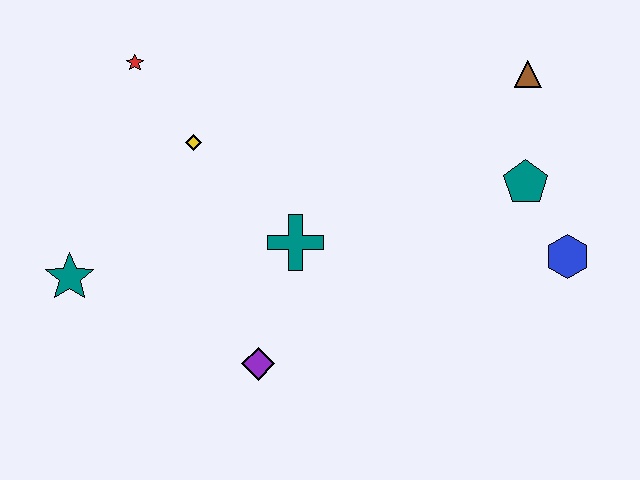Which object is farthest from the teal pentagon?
The teal star is farthest from the teal pentagon.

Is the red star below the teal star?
No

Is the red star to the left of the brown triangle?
Yes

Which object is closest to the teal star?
The yellow diamond is closest to the teal star.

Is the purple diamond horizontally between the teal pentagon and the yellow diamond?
Yes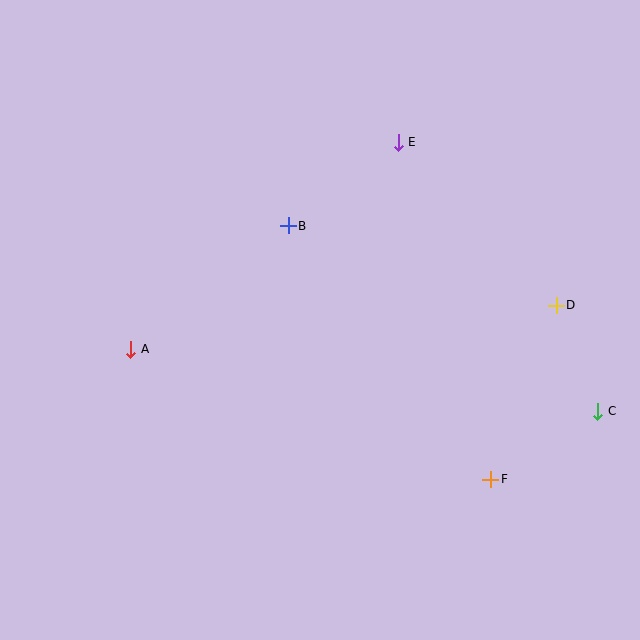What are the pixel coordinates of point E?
Point E is at (398, 142).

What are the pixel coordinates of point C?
Point C is at (598, 411).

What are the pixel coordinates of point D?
Point D is at (556, 305).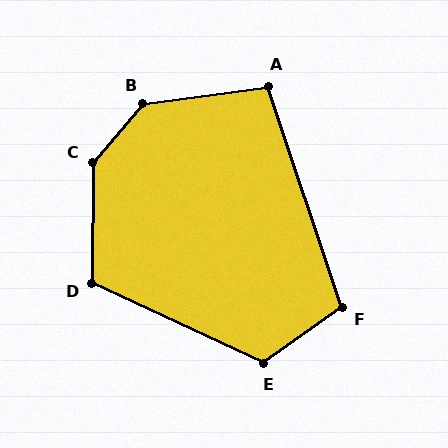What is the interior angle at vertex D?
Approximately 115 degrees (obtuse).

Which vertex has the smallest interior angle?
A, at approximately 100 degrees.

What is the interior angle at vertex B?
Approximately 139 degrees (obtuse).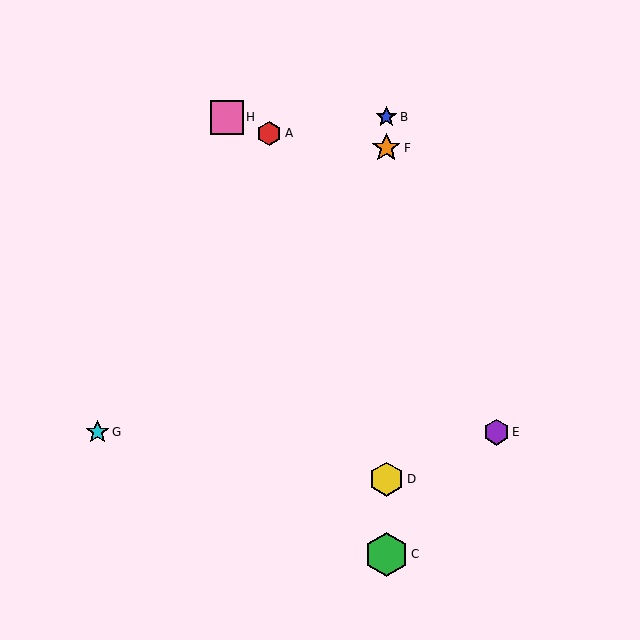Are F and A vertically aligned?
No, F is at x≈386 and A is at x≈269.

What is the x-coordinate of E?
Object E is at x≈496.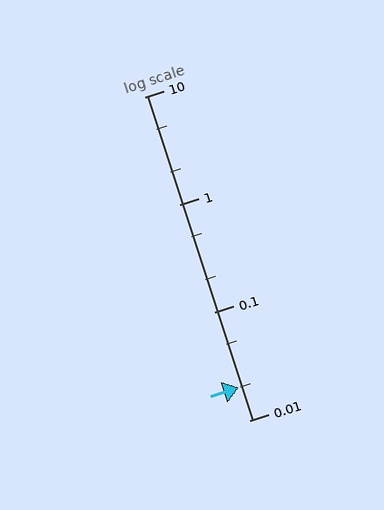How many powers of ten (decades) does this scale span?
The scale spans 3 decades, from 0.01 to 10.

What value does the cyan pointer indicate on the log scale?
The pointer indicates approximately 0.02.